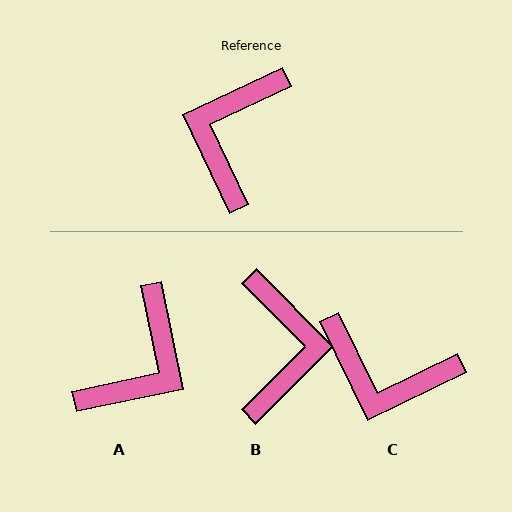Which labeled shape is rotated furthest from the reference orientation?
A, about 166 degrees away.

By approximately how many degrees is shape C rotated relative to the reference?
Approximately 90 degrees counter-clockwise.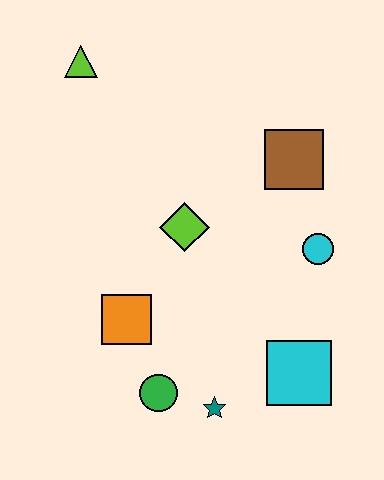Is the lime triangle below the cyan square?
No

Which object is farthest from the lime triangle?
The cyan square is farthest from the lime triangle.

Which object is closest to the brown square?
The cyan circle is closest to the brown square.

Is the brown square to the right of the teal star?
Yes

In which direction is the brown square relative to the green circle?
The brown square is above the green circle.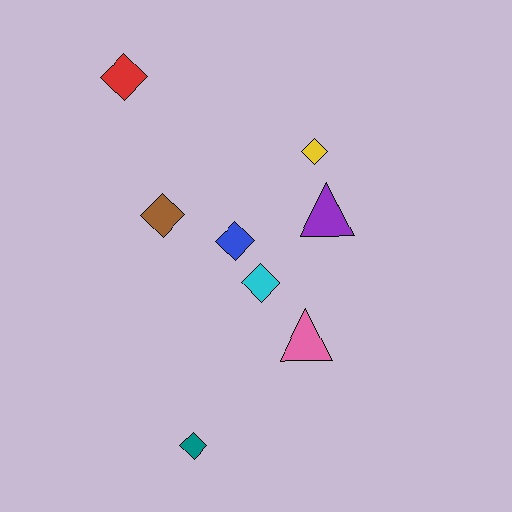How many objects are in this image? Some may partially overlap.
There are 8 objects.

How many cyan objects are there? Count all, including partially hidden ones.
There is 1 cyan object.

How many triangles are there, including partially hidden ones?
There are 2 triangles.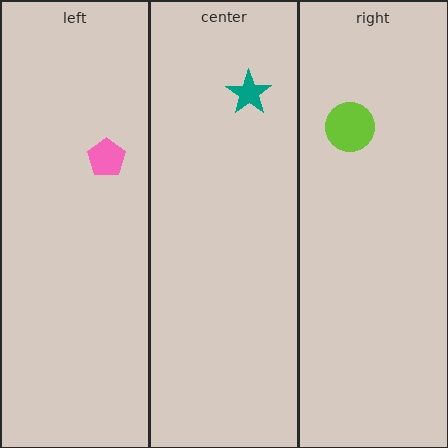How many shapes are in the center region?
1.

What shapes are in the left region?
The pink pentagon.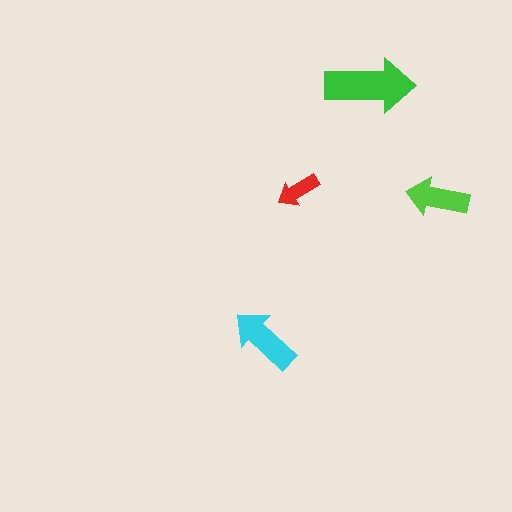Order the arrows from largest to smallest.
the green one, the cyan one, the lime one, the red one.